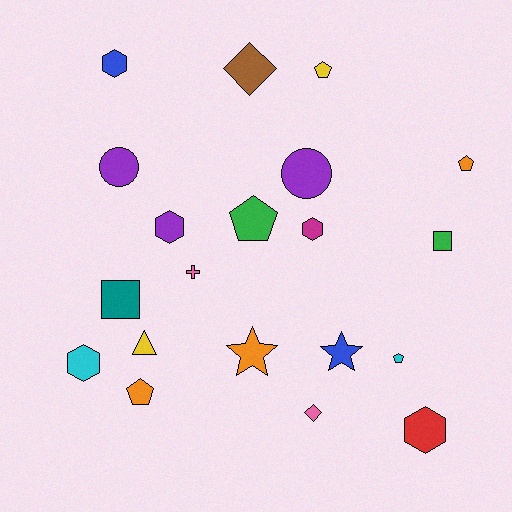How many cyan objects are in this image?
There are 2 cyan objects.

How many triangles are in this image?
There is 1 triangle.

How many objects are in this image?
There are 20 objects.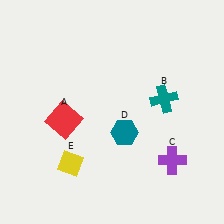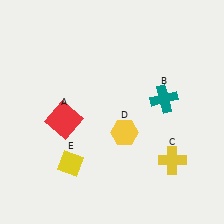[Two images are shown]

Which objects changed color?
C changed from purple to yellow. D changed from teal to yellow.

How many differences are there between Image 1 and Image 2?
There are 2 differences between the two images.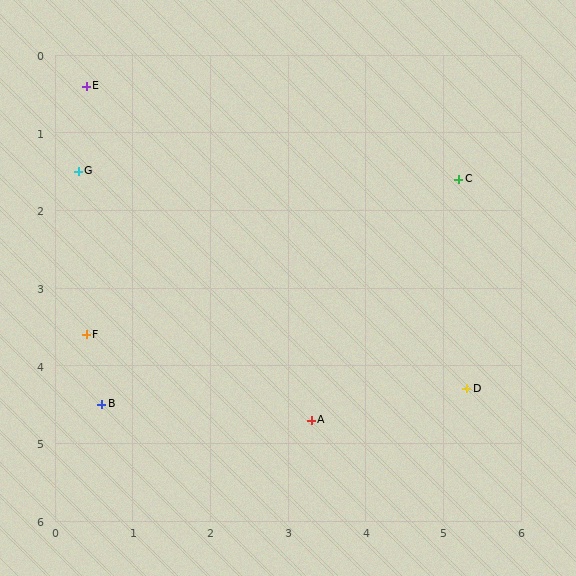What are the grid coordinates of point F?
Point F is at approximately (0.4, 3.6).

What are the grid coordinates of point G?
Point G is at approximately (0.3, 1.5).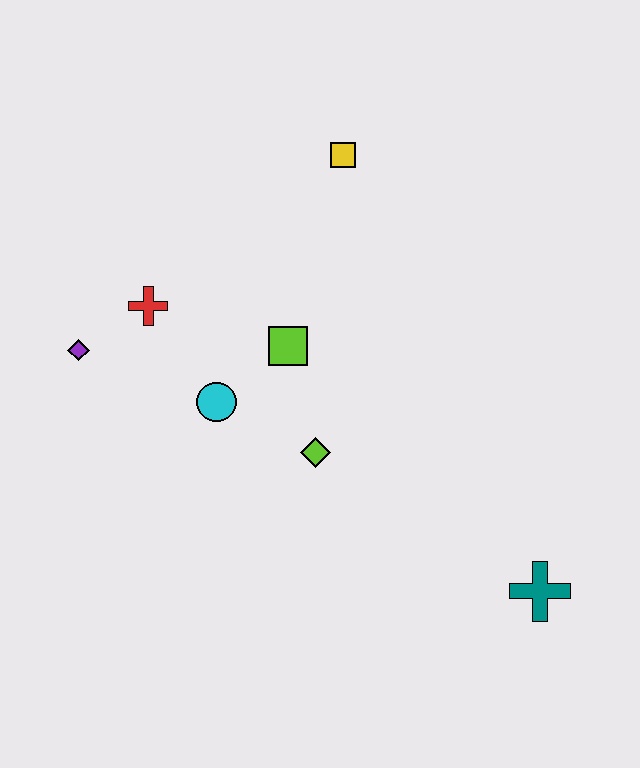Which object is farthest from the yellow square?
The teal cross is farthest from the yellow square.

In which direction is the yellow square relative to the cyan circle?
The yellow square is above the cyan circle.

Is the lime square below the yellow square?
Yes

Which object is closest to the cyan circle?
The lime square is closest to the cyan circle.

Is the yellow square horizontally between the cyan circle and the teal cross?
Yes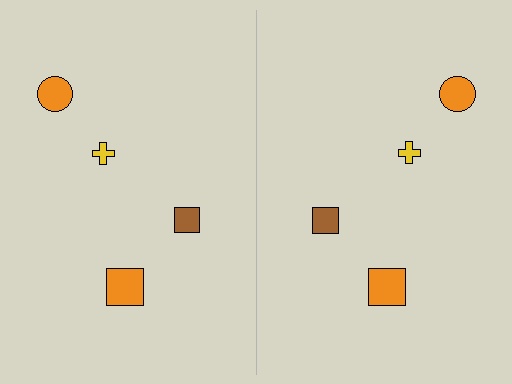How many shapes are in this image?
There are 8 shapes in this image.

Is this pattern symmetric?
Yes, this pattern has bilateral (reflection) symmetry.